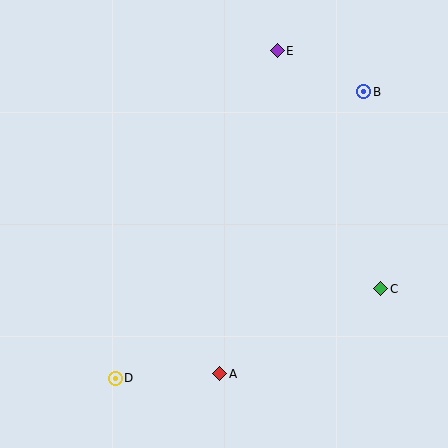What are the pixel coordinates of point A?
Point A is at (220, 374).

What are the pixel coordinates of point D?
Point D is at (115, 378).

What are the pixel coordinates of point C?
Point C is at (381, 289).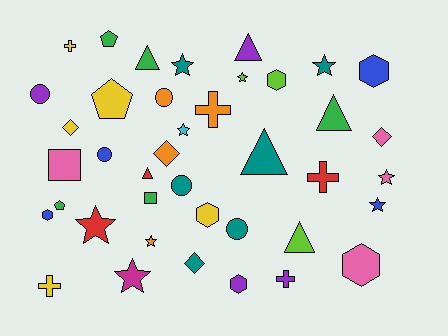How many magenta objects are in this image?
There is 1 magenta object.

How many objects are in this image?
There are 40 objects.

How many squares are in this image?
There are 2 squares.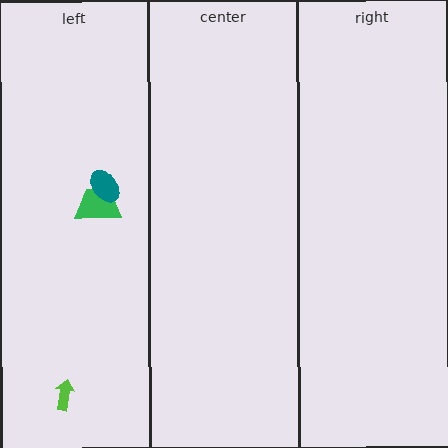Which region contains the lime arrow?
The left region.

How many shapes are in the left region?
3.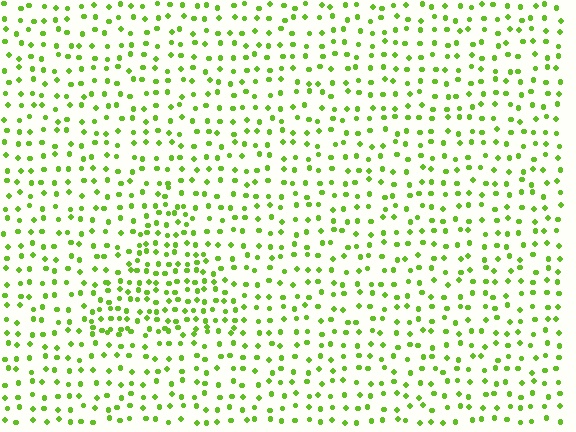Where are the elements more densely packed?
The elements are more densely packed inside the triangle boundary.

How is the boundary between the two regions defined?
The boundary is defined by a change in element density (approximately 1.7x ratio). All elements are the same color, size, and shape.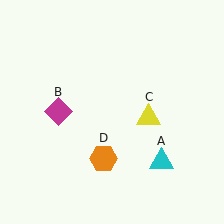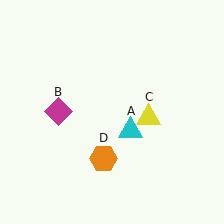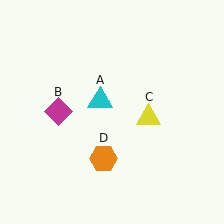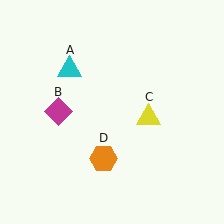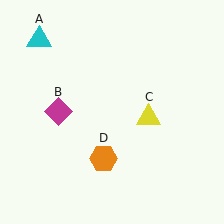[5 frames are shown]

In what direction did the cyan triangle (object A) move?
The cyan triangle (object A) moved up and to the left.